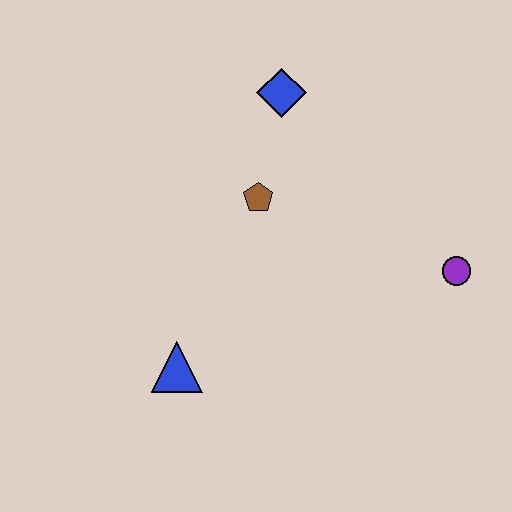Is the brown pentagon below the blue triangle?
No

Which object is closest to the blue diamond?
The brown pentagon is closest to the blue diamond.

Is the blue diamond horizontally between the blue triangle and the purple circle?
Yes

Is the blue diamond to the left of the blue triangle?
No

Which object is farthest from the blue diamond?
The blue triangle is farthest from the blue diamond.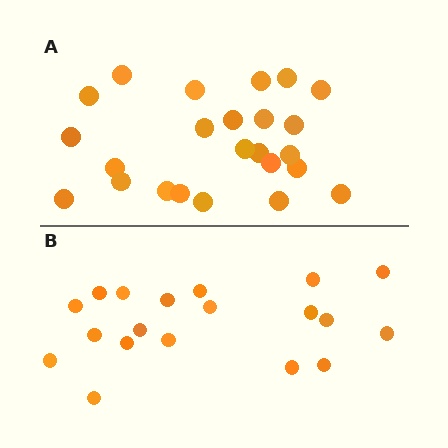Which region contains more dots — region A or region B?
Region A (the top region) has more dots.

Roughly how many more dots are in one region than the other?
Region A has about 5 more dots than region B.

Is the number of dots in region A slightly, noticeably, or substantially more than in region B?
Region A has noticeably more, but not dramatically so. The ratio is roughly 1.3 to 1.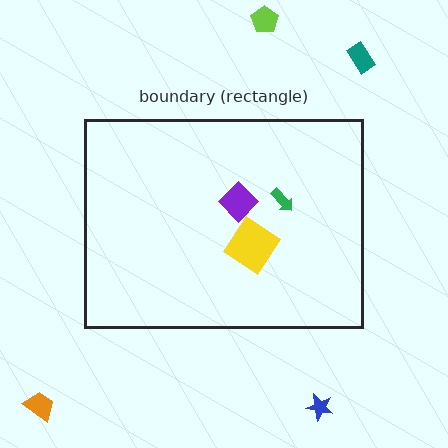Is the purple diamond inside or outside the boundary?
Inside.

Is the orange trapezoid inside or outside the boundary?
Outside.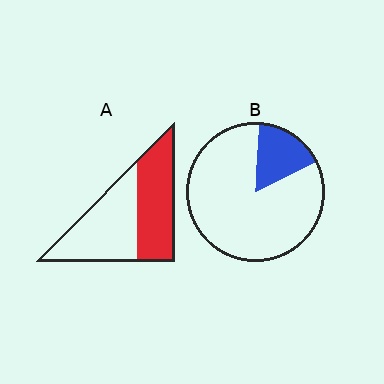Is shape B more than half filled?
No.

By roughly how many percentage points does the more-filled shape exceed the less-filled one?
By roughly 30 percentage points (A over B).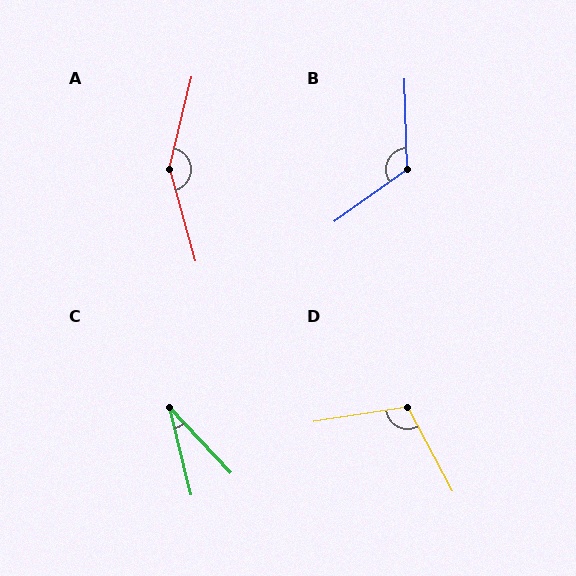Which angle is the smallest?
C, at approximately 29 degrees.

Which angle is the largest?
A, at approximately 151 degrees.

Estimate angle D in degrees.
Approximately 109 degrees.